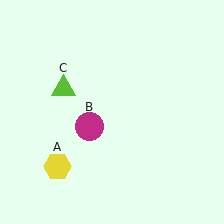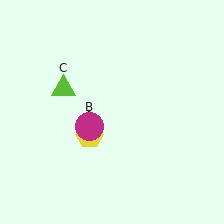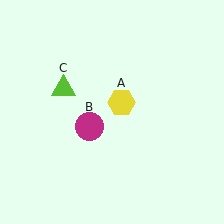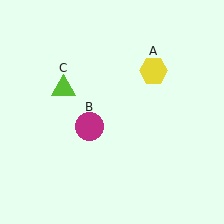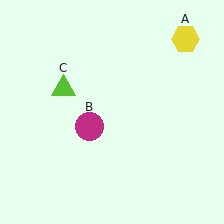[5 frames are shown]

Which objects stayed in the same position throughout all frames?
Magenta circle (object B) and lime triangle (object C) remained stationary.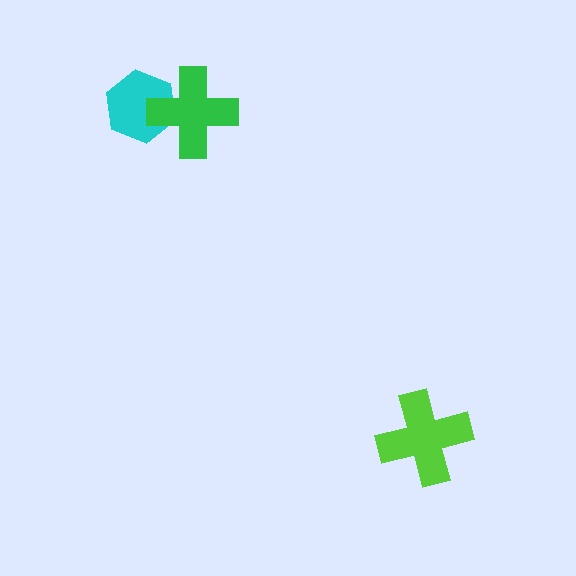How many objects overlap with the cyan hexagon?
1 object overlaps with the cyan hexagon.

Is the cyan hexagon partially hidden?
Yes, it is partially covered by another shape.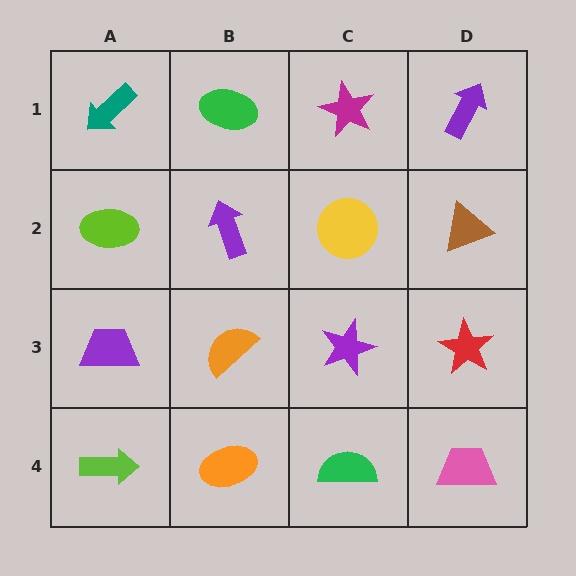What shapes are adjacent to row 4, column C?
A purple star (row 3, column C), an orange ellipse (row 4, column B), a pink trapezoid (row 4, column D).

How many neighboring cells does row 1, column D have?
2.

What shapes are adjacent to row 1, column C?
A yellow circle (row 2, column C), a green ellipse (row 1, column B), a purple arrow (row 1, column D).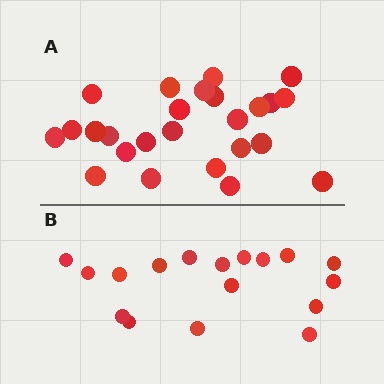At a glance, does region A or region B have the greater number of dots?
Region A (the top region) has more dots.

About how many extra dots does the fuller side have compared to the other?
Region A has roughly 8 or so more dots than region B.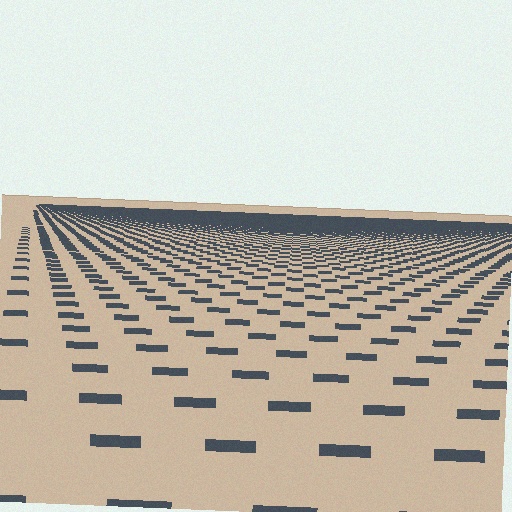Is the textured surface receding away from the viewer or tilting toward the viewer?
The surface is receding away from the viewer. Texture elements get smaller and denser toward the top.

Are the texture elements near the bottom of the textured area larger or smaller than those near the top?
Larger. Near the bottom, elements are closer to the viewer and appear at a bigger on-screen size.